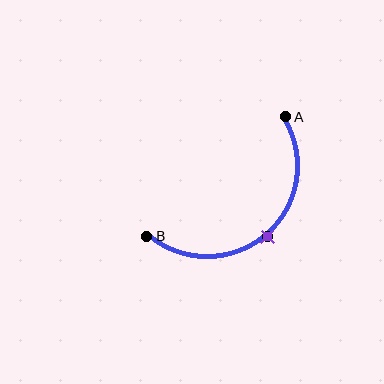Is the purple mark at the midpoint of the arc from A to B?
Yes. The purple mark lies on the arc at equal arc-length from both A and B — it is the arc midpoint.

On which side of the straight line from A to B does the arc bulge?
The arc bulges below and to the right of the straight line connecting A and B.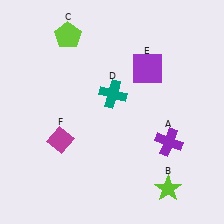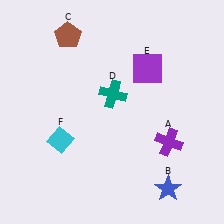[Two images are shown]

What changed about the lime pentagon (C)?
In Image 1, C is lime. In Image 2, it changed to brown.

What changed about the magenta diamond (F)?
In Image 1, F is magenta. In Image 2, it changed to cyan.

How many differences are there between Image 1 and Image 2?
There are 3 differences between the two images.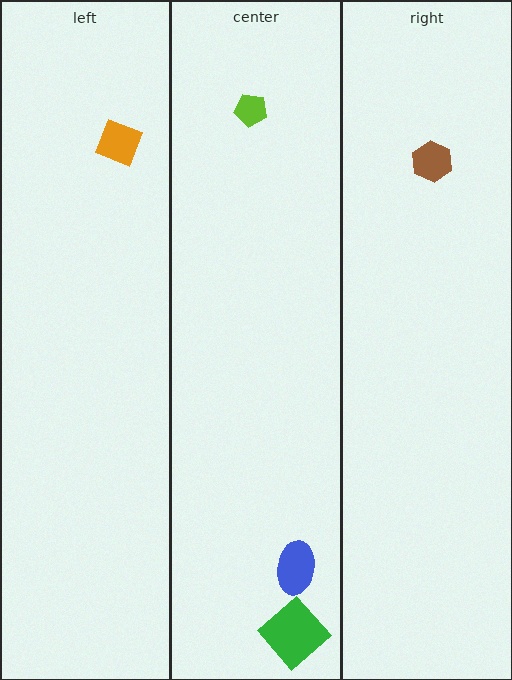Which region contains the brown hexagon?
The right region.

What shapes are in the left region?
The orange diamond.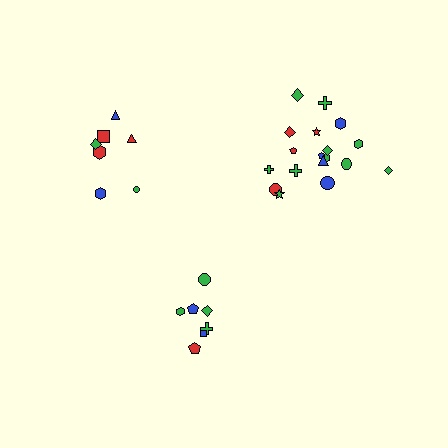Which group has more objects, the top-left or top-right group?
The top-right group.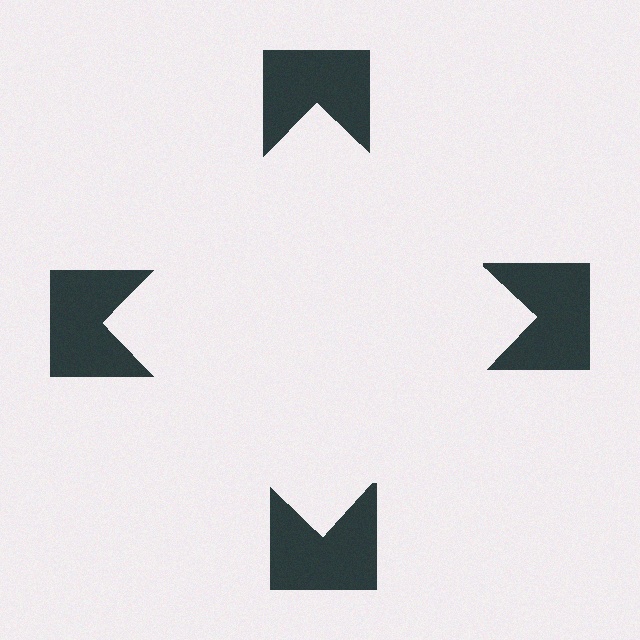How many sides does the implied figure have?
4 sides.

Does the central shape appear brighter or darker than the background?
It typically appears slightly brighter than the background, even though no actual brightness change is drawn.